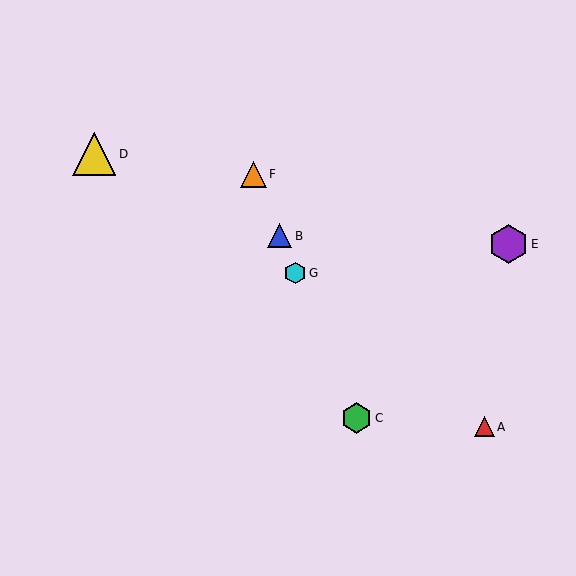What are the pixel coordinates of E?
Object E is at (508, 244).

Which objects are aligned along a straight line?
Objects B, C, F, G are aligned along a straight line.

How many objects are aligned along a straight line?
4 objects (B, C, F, G) are aligned along a straight line.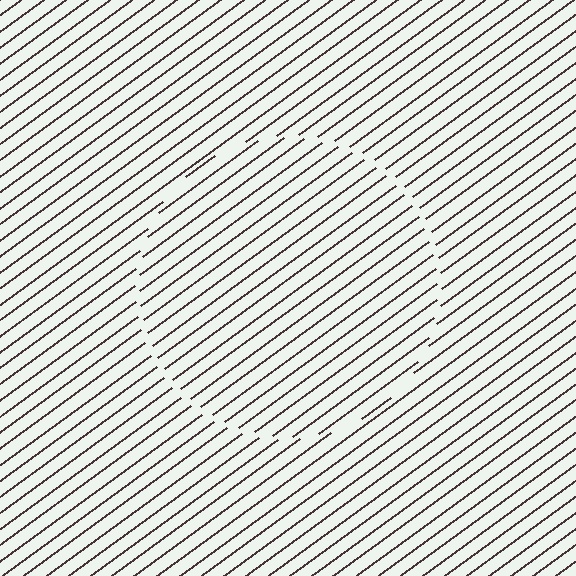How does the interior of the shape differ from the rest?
The interior of the shape contains the same grating, shifted by half a period — the contour is defined by the phase discontinuity where line-ends from the inner and outer gratings abut.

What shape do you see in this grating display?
An illusory circle. The interior of the shape contains the same grating, shifted by half a period — the contour is defined by the phase discontinuity where line-ends from the inner and outer gratings abut.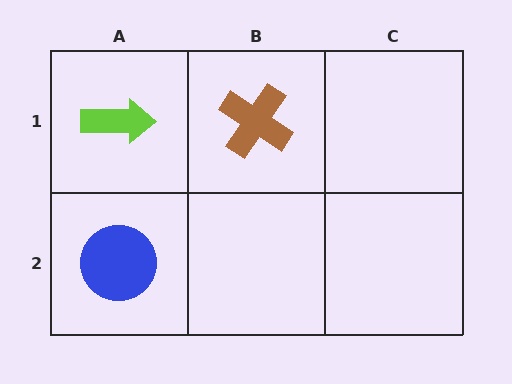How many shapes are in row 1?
2 shapes.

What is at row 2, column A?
A blue circle.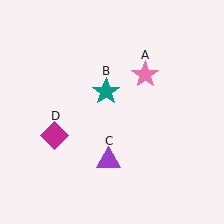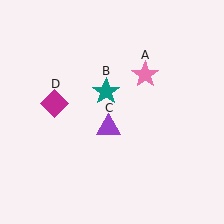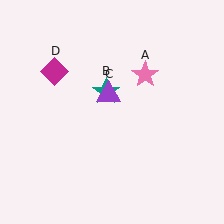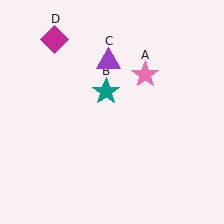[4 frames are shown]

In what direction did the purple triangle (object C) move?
The purple triangle (object C) moved up.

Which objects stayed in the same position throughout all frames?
Pink star (object A) and teal star (object B) remained stationary.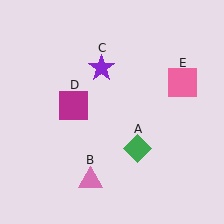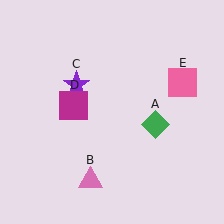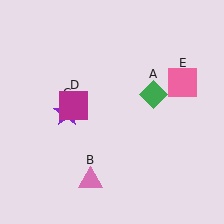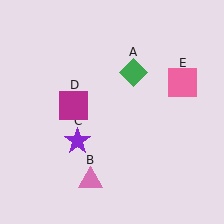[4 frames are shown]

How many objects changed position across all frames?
2 objects changed position: green diamond (object A), purple star (object C).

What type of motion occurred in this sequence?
The green diamond (object A), purple star (object C) rotated counterclockwise around the center of the scene.